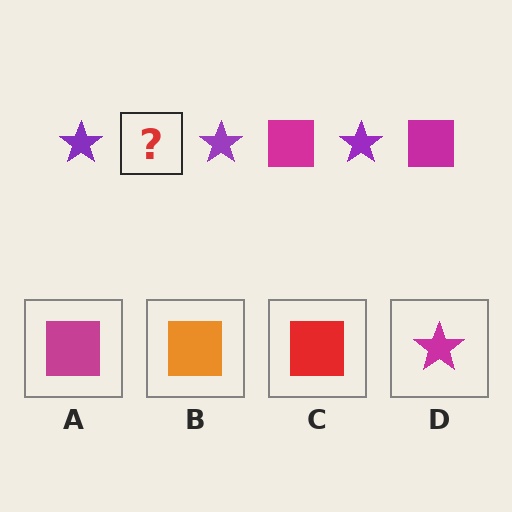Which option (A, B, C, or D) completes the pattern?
A.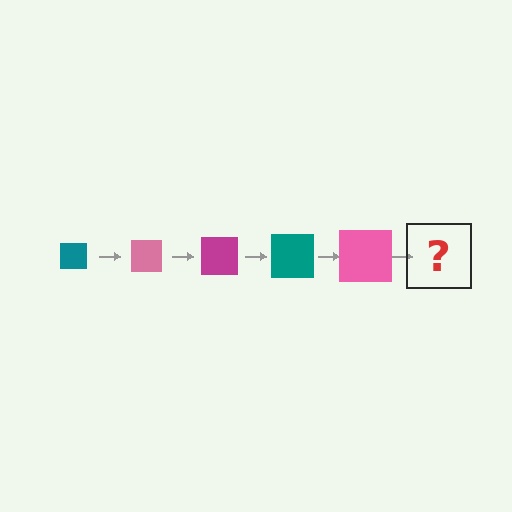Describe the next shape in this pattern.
It should be a magenta square, larger than the previous one.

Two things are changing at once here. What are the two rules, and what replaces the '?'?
The two rules are that the square grows larger each step and the color cycles through teal, pink, and magenta. The '?' should be a magenta square, larger than the previous one.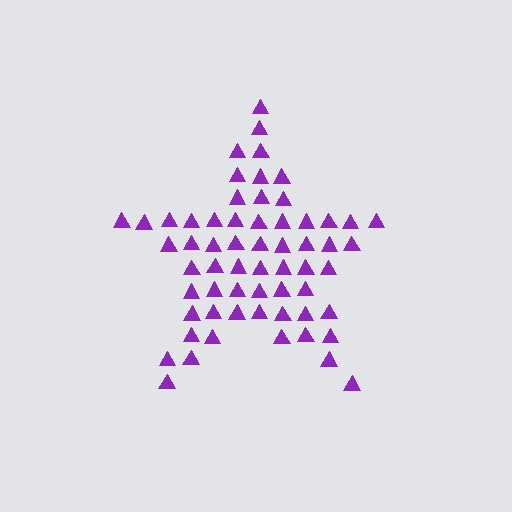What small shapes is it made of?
It is made of small triangles.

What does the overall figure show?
The overall figure shows a star.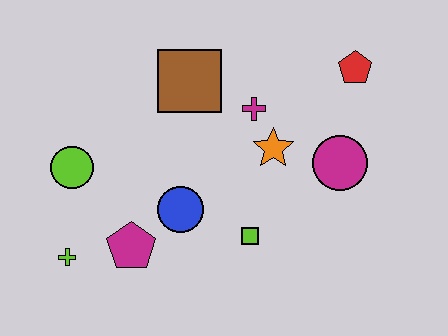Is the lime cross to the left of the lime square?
Yes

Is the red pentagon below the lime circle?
No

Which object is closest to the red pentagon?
The magenta circle is closest to the red pentagon.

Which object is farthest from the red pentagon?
The lime cross is farthest from the red pentagon.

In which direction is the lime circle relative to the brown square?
The lime circle is to the left of the brown square.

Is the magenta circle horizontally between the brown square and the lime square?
No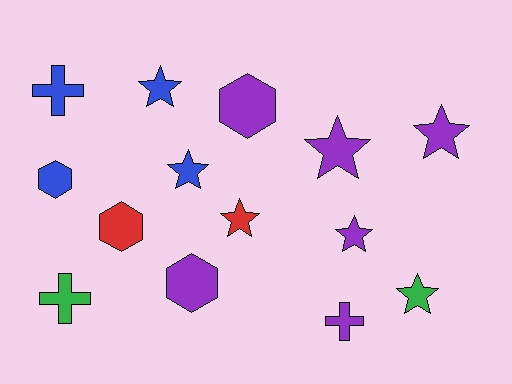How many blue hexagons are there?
There is 1 blue hexagon.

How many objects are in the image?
There are 14 objects.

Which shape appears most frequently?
Star, with 7 objects.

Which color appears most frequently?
Purple, with 6 objects.